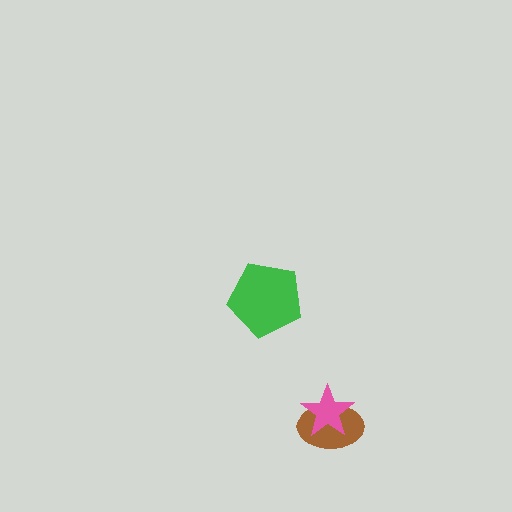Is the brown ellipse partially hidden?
Yes, it is partially covered by another shape.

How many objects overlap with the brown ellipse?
1 object overlaps with the brown ellipse.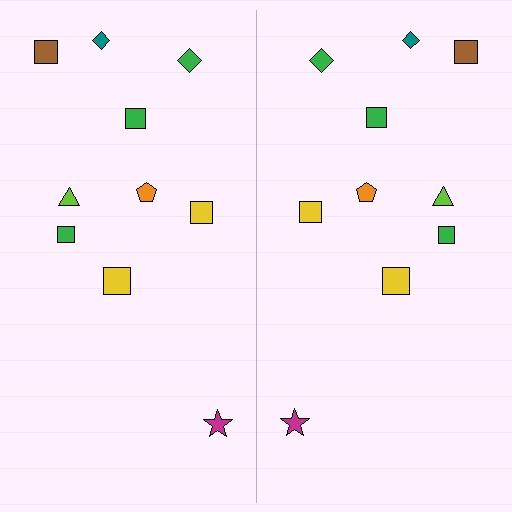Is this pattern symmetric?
Yes, this pattern has bilateral (reflection) symmetry.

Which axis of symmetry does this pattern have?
The pattern has a vertical axis of symmetry running through the center of the image.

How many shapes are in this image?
There are 20 shapes in this image.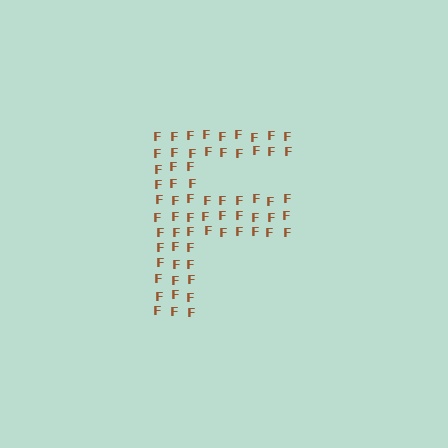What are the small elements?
The small elements are letter F's.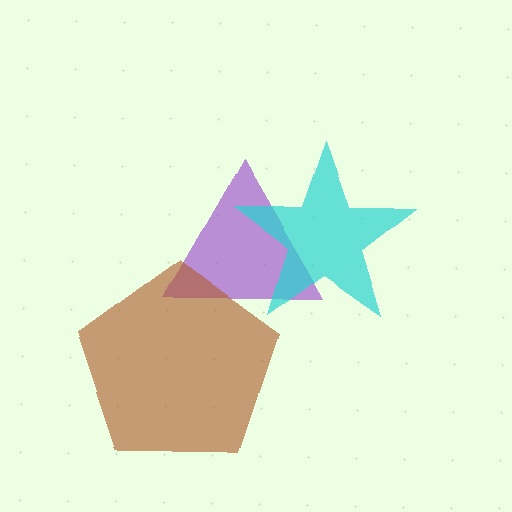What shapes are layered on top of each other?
The layered shapes are: a purple triangle, a brown pentagon, a cyan star.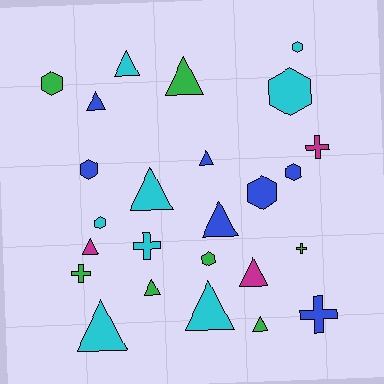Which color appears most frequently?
Cyan, with 8 objects.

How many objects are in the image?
There are 25 objects.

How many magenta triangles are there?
There are 2 magenta triangles.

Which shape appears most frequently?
Triangle, with 12 objects.